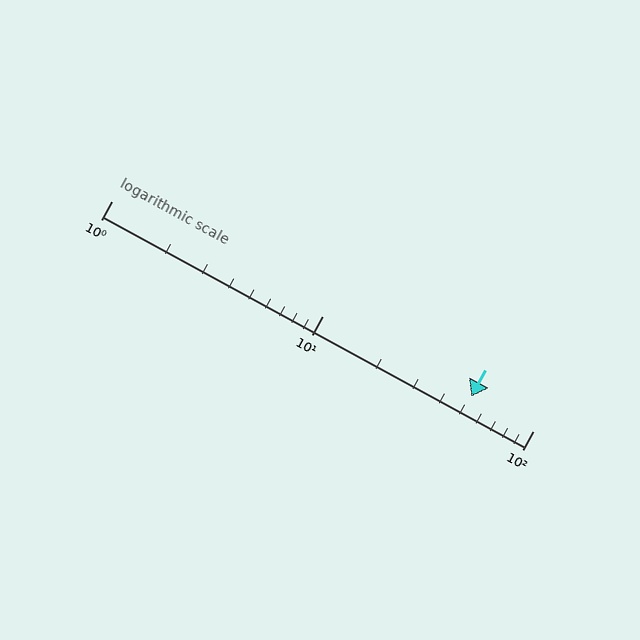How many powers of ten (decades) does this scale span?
The scale spans 2 decades, from 1 to 100.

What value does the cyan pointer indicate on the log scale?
The pointer indicates approximately 51.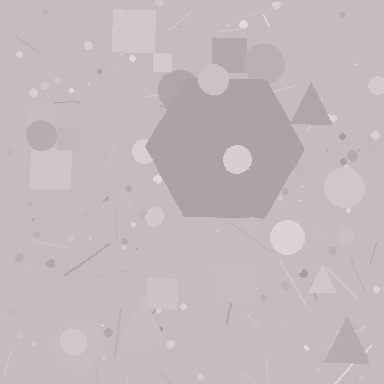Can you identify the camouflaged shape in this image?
The camouflaged shape is a hexagon.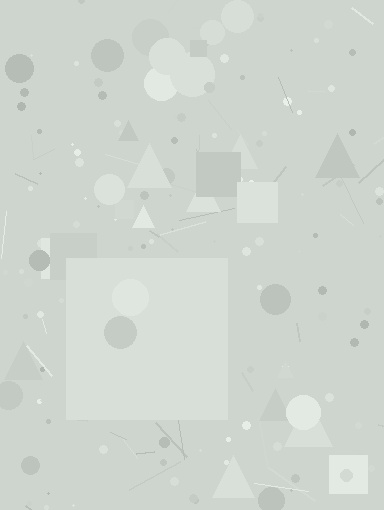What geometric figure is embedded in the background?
A square is embedded in the background.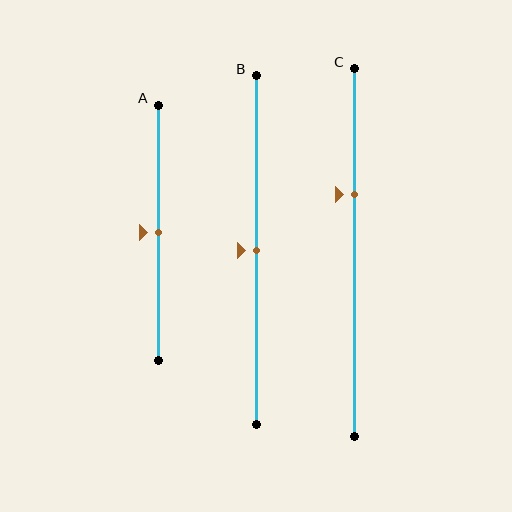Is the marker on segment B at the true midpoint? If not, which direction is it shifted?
Yes, the marker on segment B is at the true midpoint.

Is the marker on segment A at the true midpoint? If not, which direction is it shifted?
Yes, the marker on segment A is at the true midpoint.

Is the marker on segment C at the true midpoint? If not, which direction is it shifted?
No, the marker on segment C is shifted upward by about 16% of the segment length.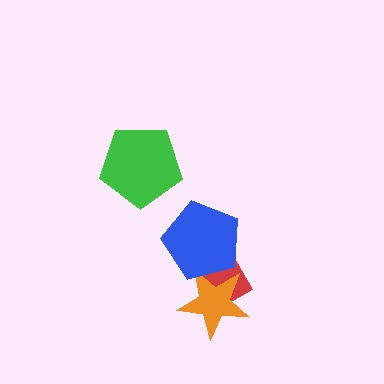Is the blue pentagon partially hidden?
No, no other shape covers it.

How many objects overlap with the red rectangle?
2 objects overlap with the red rectangle.